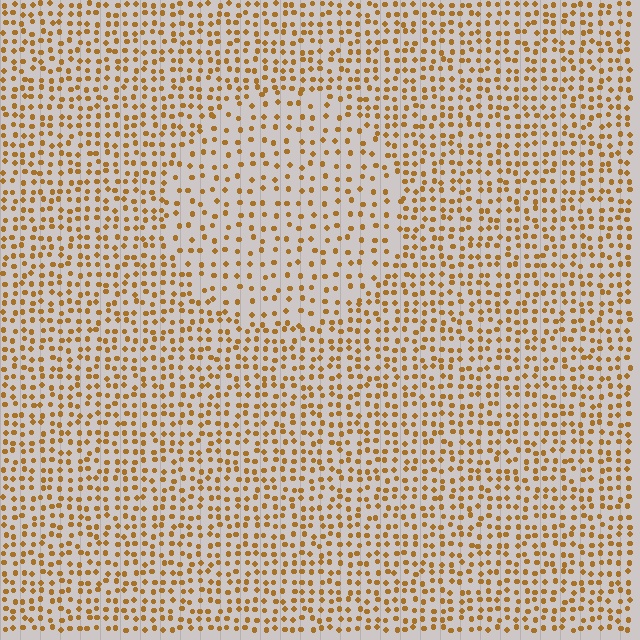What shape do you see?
I see a circle.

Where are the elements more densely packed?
The elements are more densely packed outside the circle boundary.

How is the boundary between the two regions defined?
The boundary is defined by a change in element density (approximately 1.7x ratio). All elements are the same color, size, and shape.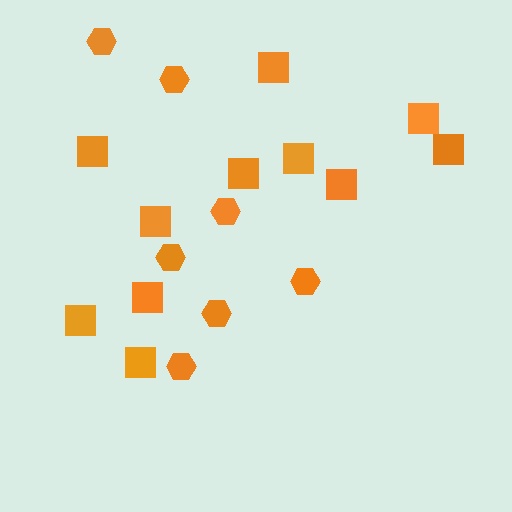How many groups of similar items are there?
There are 2 groups: one group of squares (11) and one group of hexagons (7).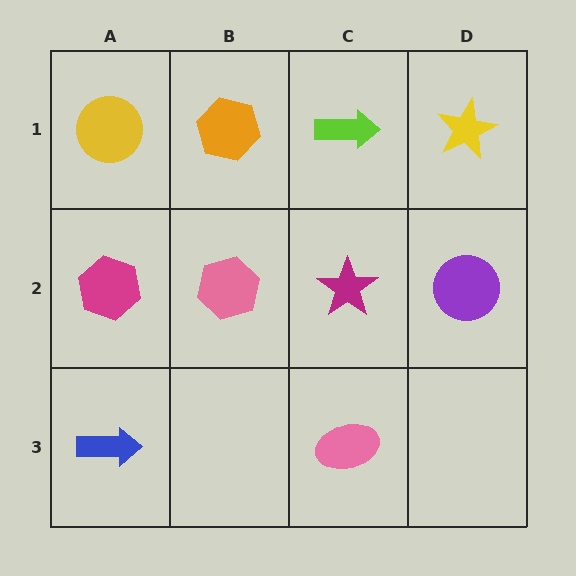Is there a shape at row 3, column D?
No, that cell is empty.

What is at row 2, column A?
A magenta hexagon.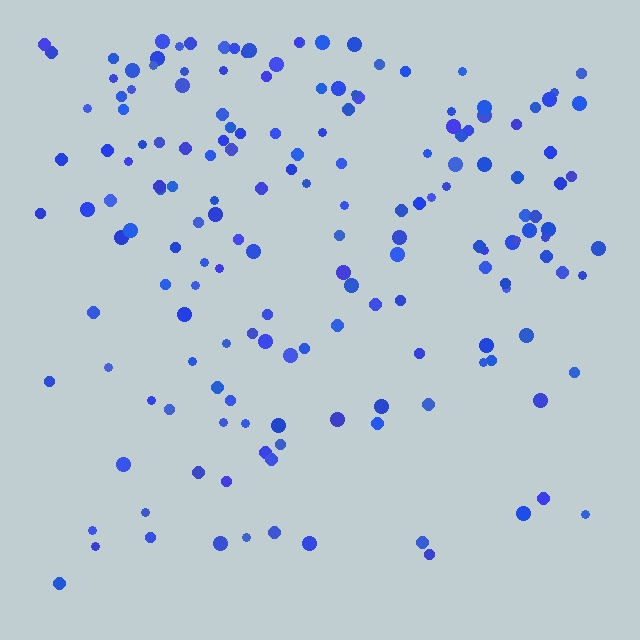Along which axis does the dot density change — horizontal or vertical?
Vertical.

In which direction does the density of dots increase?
From bottom to top, with the top side densest.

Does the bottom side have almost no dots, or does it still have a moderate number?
Still a moderate number, just noticeably fewer than the top.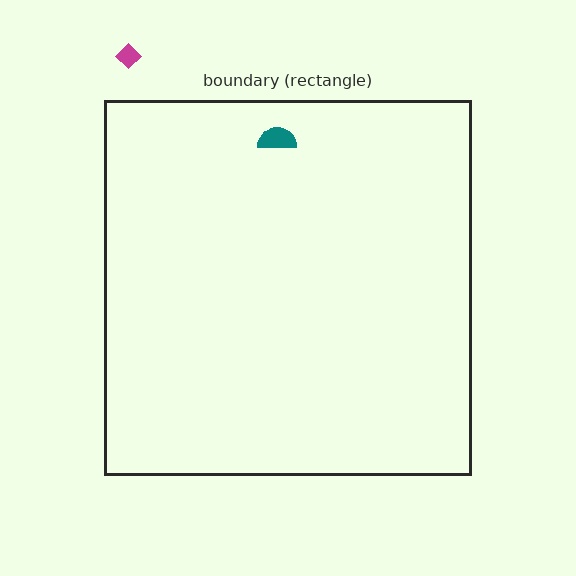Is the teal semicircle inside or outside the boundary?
Inside.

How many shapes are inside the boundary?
1 inside, 1 outside.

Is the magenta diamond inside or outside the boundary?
Outside.